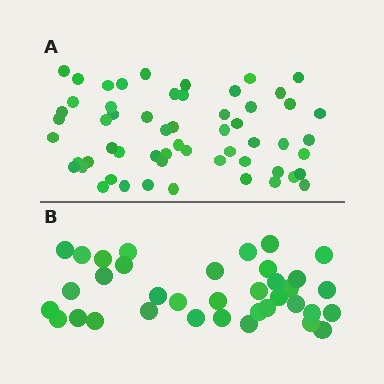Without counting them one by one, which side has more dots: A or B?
Region A (the top region) has more dots.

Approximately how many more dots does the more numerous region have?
Region A has approximately 20 more dots than region B.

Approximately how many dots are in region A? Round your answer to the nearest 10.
About 60 dots. (The exact count is 57, which rounds to 60.)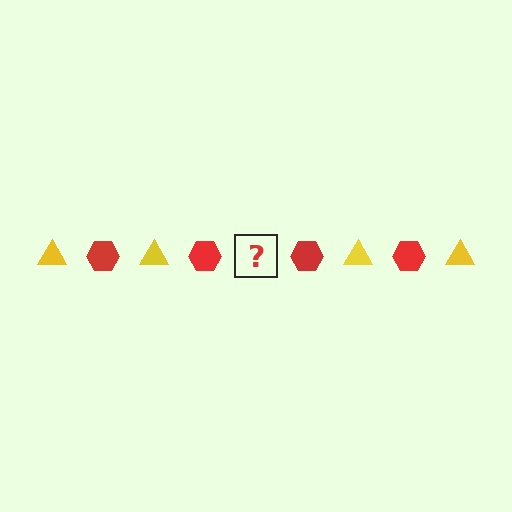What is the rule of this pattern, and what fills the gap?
The rule is that the pattern alternates between yellow triangle and red hexagon. The gap should be filled with a yellow triangle.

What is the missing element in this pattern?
The missing element is a yellow triangle.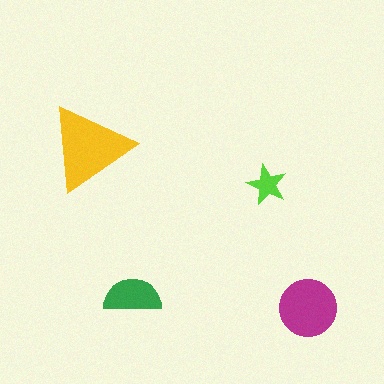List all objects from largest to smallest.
The yellow triangle, the magenta circle, the green semicircle, the lime star.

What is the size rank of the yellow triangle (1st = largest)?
1st.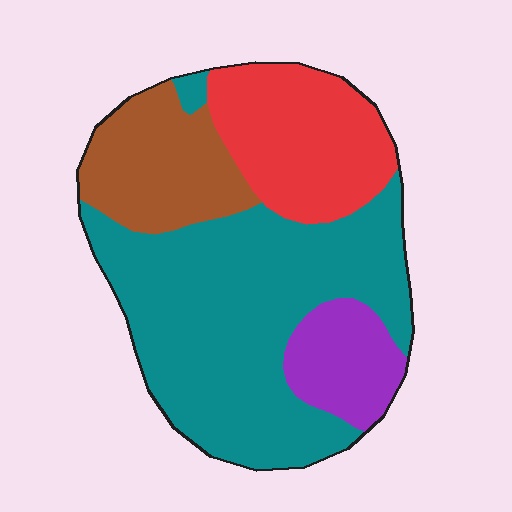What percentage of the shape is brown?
Brown takes up about one sixth (1/6) of the shape.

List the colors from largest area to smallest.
From largest to smallest: teal, red, brown, purple.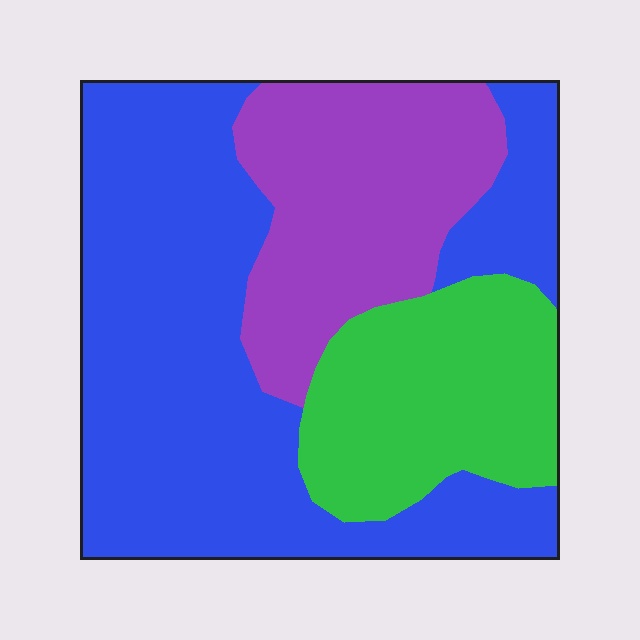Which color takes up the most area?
Blue, at roughly 55%.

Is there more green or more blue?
Blue.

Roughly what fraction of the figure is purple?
Purple takes up about one quarter (1/4) of the figure.